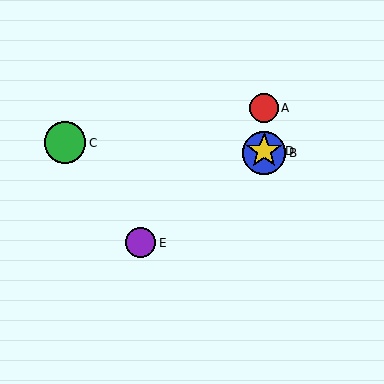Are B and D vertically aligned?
Yes, both are at x≈264.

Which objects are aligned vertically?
Objects A, B, D are aligned vertically.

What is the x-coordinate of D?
Object D is at x≈264.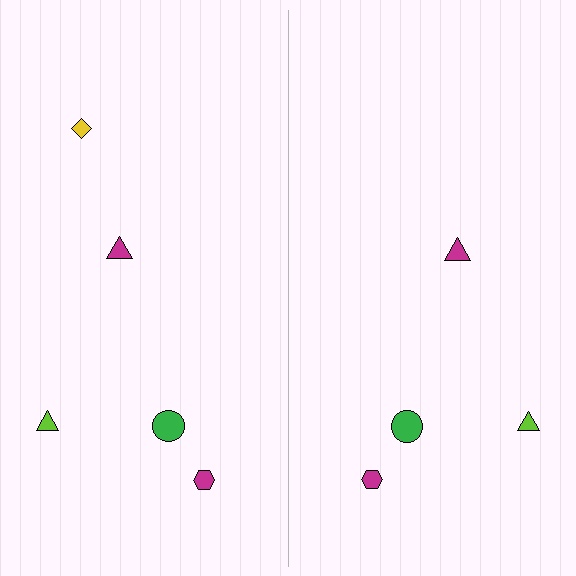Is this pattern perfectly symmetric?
No, the pattern is not perfectly symmetric. A yellow diamond is missing from the right side.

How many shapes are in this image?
There are 9 shapes in this image.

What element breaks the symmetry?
A yellow diamond is missing from the right side.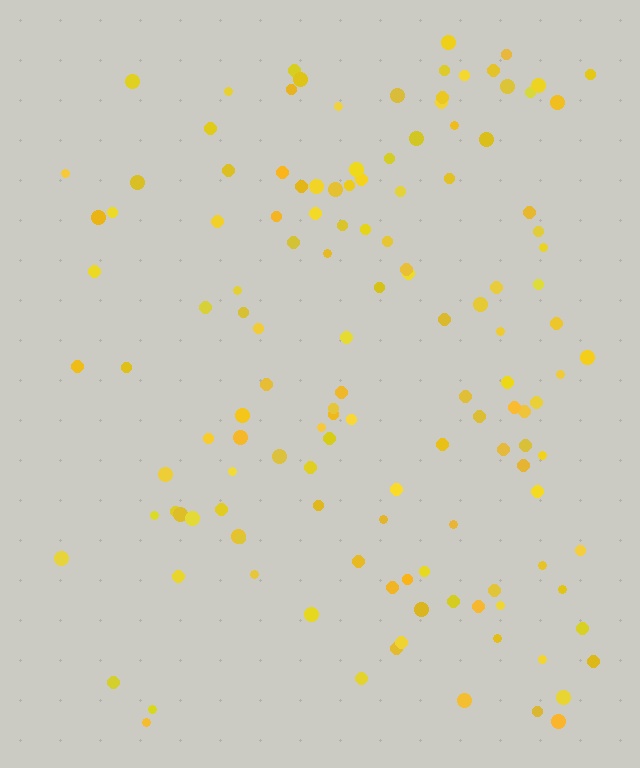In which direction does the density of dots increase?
From left to right, with the right side densest.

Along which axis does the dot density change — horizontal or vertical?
Horizontal.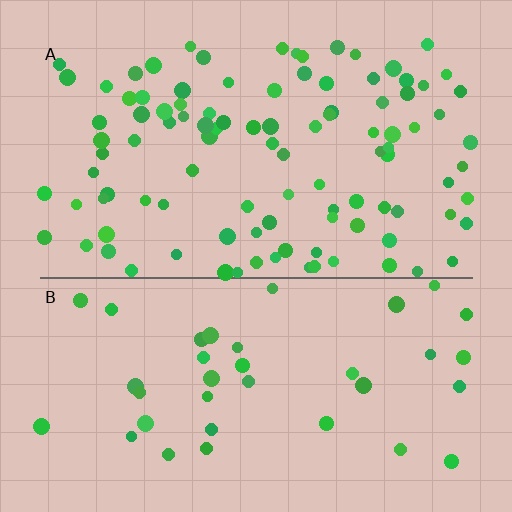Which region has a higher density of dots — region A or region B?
A (the top).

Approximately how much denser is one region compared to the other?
Approximately 2.7× — region A over region B.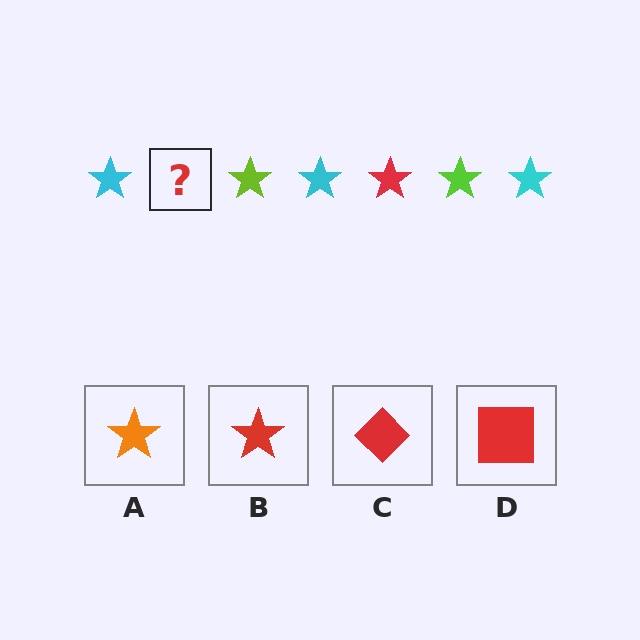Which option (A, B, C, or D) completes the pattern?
B.